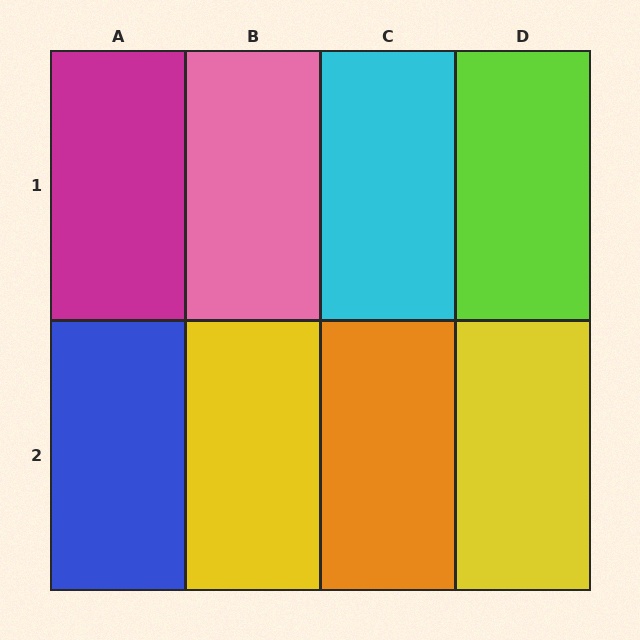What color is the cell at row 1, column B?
Pink.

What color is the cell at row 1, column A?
Magenta.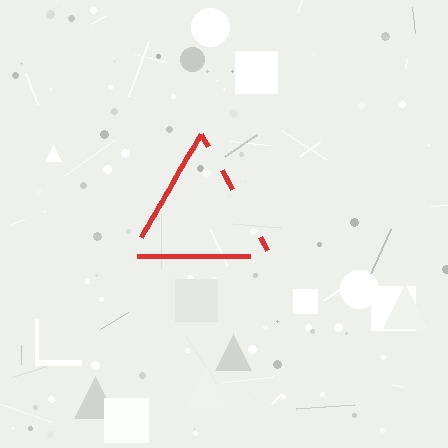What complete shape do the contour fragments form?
The contour fragments form a triangle.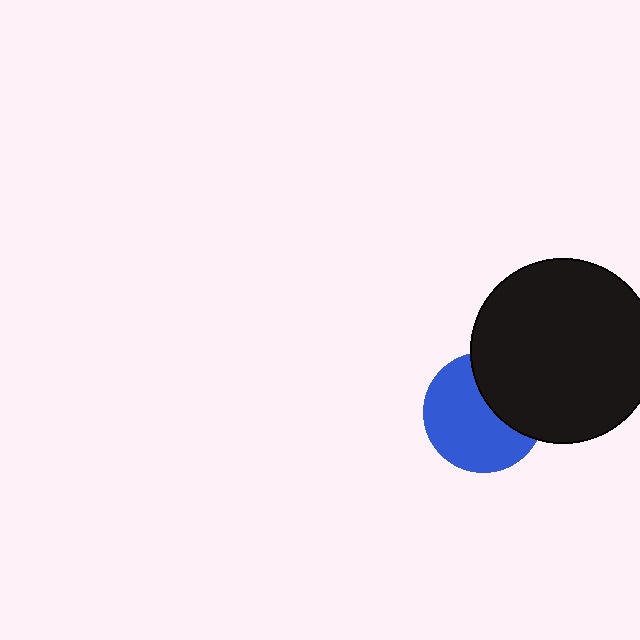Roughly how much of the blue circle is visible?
About half of it is visible (roughly 64%).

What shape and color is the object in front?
The object in front is a black circle.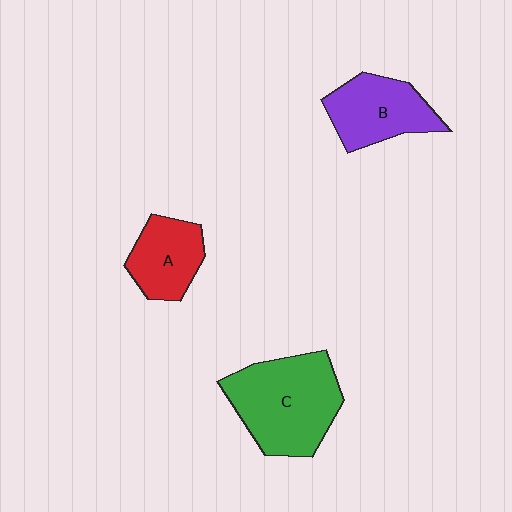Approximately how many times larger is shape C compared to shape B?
Approximately 1.5 times.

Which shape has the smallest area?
Shape A (red).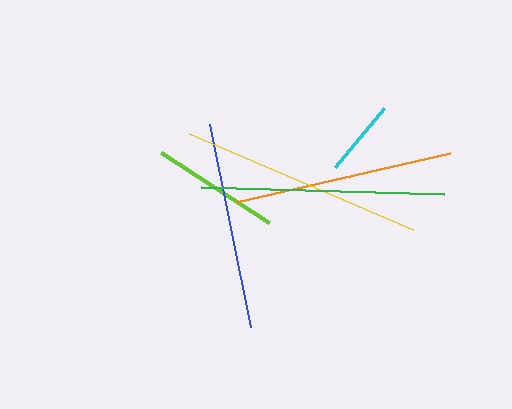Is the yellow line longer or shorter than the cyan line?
The yellow line is longer than the cyan line.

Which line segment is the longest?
The green line is the longest at approximately 243 pixels.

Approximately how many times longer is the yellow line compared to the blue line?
The yellow line is approximately 1.2 times the length of the blue line.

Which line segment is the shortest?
The cyan line is the shortest at approximately 76 pixels.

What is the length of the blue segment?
The blue segment is approximately 207 pixels long.